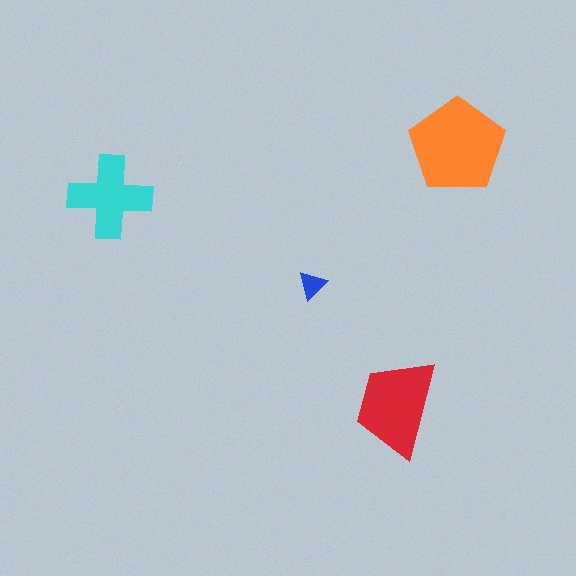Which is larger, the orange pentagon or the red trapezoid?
The orange pentagon.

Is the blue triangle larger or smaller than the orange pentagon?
Smaller.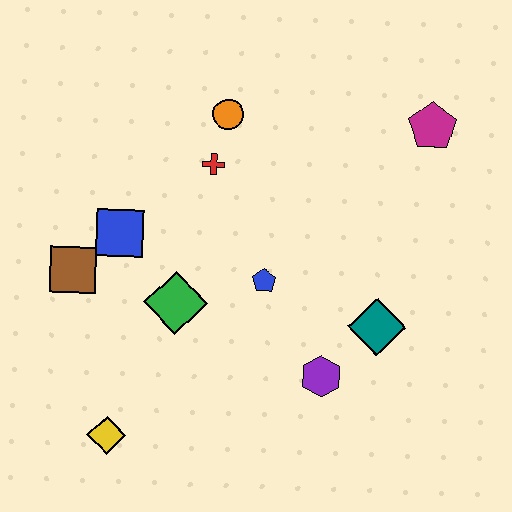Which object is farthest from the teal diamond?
The brown square is farthest from the teal diamond.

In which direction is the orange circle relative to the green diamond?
The orange circle is above the green diamond.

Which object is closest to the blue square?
The brown square is closest to the blue square.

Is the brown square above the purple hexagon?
Yes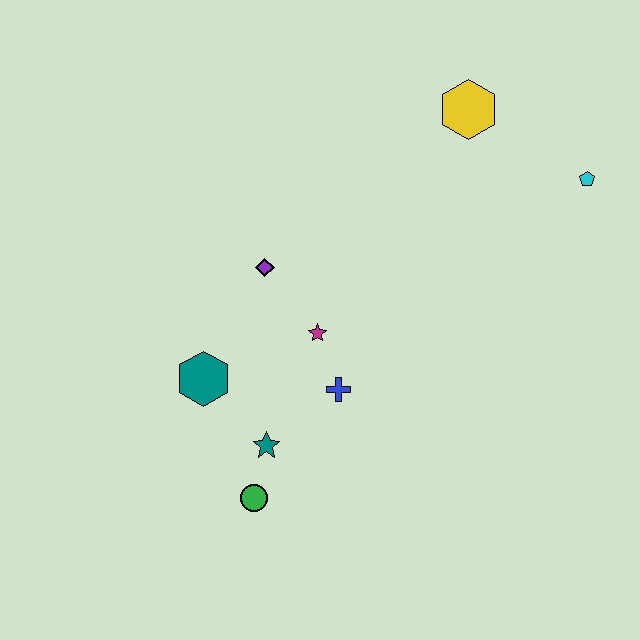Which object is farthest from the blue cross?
The cyan pentagon is farthest from the blue cross.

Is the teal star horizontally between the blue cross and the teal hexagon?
Yes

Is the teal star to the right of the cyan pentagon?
No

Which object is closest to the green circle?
The teal star is closest to the green circle.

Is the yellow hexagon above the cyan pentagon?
Yes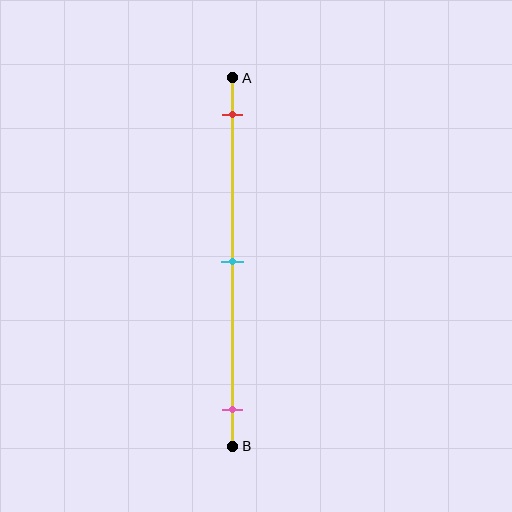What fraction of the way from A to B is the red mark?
The red mark is approximately 10% (0.1) of the way from A to B.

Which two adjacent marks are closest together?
The red and cyan marks are the closest adjacent pair.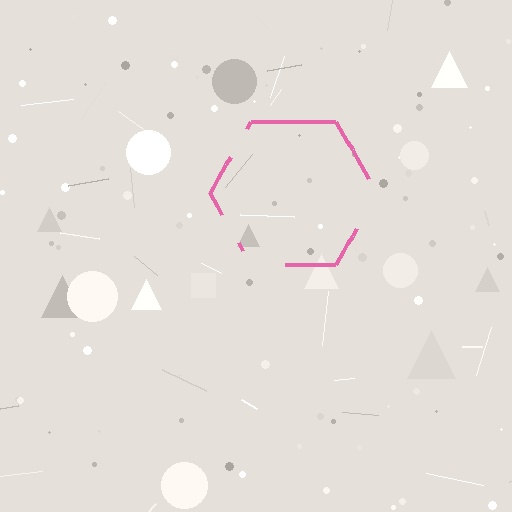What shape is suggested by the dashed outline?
The dashed outline suggests a hexagon.